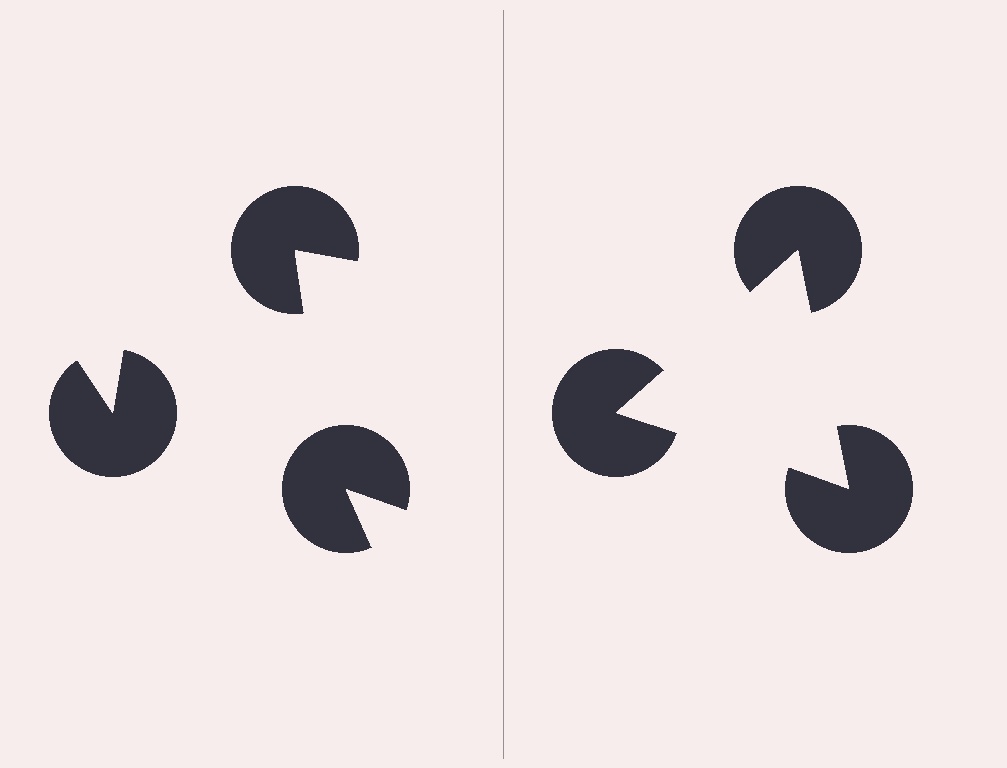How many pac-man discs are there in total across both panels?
6 — 3 on each side.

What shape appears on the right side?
An illusory triangle.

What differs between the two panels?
The pac-man discs are positioned identically on both sides; only the wedge orientations differ. On the right they align to a triangle; on the left they are misaligned.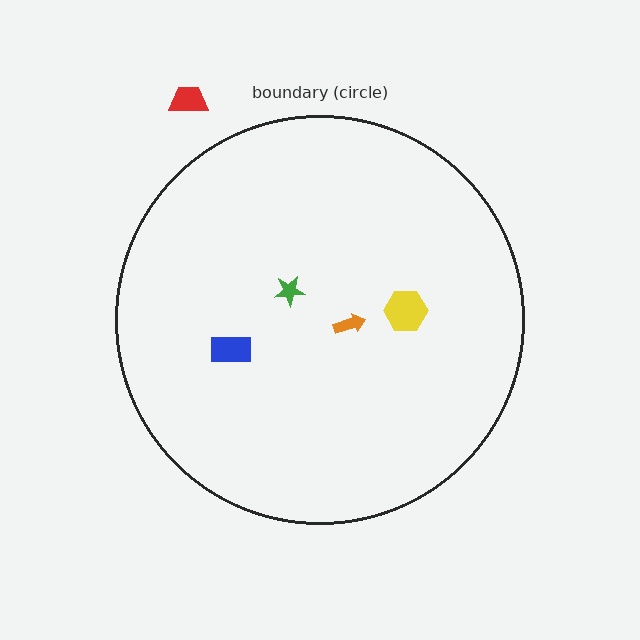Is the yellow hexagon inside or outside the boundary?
Inside.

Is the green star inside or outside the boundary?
Inside.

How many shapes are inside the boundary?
4 inside, 1 outside.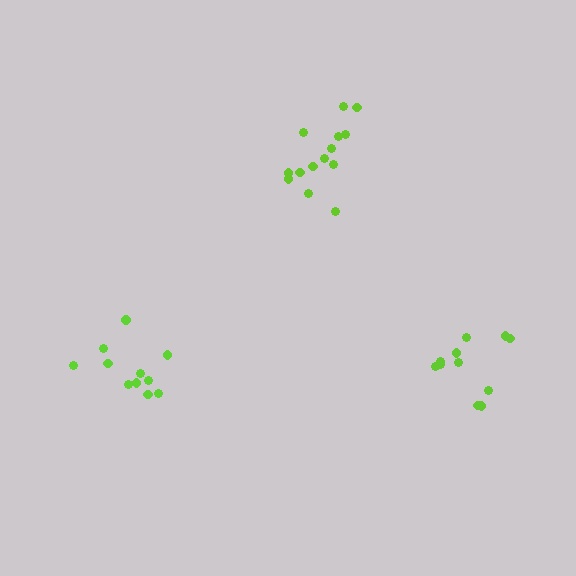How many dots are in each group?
Group 1: 11 dots, Group 2: 14 dots, Group 3: 11 dots (36 total).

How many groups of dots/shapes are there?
There are 3 groups.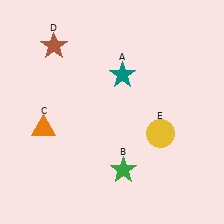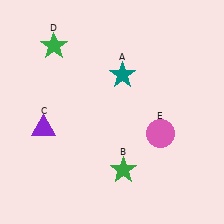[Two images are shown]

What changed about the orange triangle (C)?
In Image 1, C is orange. In Image 2, it changed to purple.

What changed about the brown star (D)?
In Image 1, D is brown. In Image 2, it changed to green.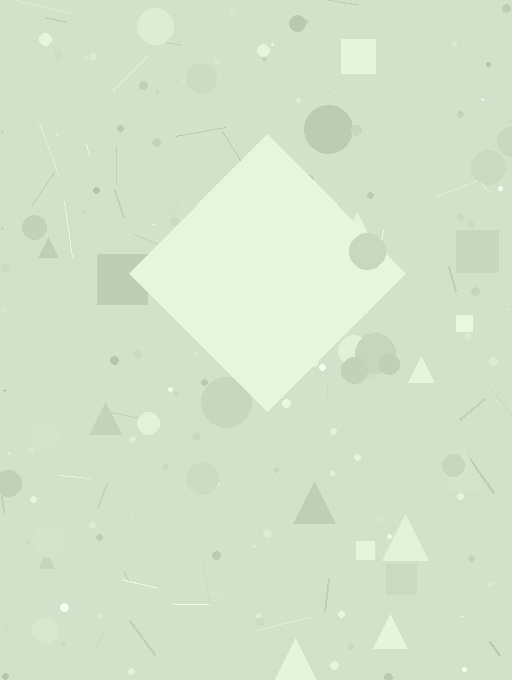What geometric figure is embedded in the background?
A diamond is embedded in the background.